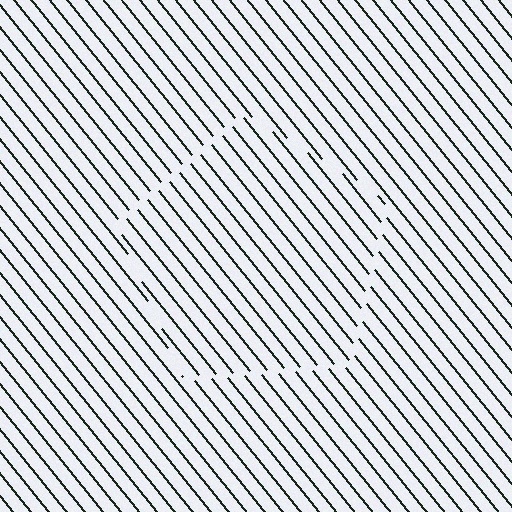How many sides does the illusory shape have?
5 sides — the line-ends trace a pentagon.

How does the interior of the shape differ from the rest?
The interior of the shape contains the same grating, shifted by half a period — the contour is defined by the phase discontinuity where line-ends from the inner and outer gratings abut.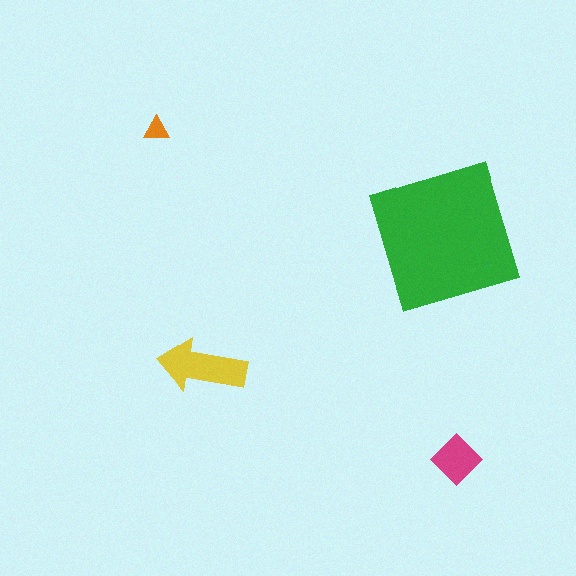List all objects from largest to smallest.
The green square, the yellow arrow, the magenta diamond, the orange triangle.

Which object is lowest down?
The magenta diamond is bottommost.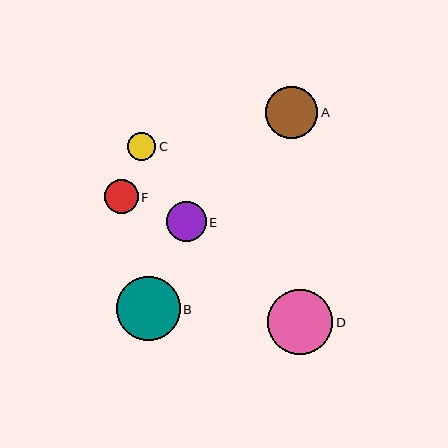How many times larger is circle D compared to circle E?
Circle D is approximately 1.6 times the size of circle E.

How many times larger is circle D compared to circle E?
Circle D is approximately 1.6 times the size of circle E.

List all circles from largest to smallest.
From largest to smallest: D, B, A, E, F, C.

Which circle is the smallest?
Circle C is the smallest with a size of approximately 28 pixels.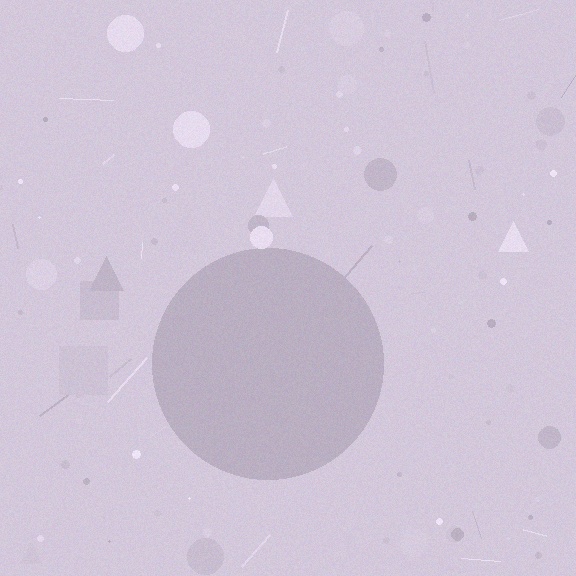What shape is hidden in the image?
A circle is hidden in the image.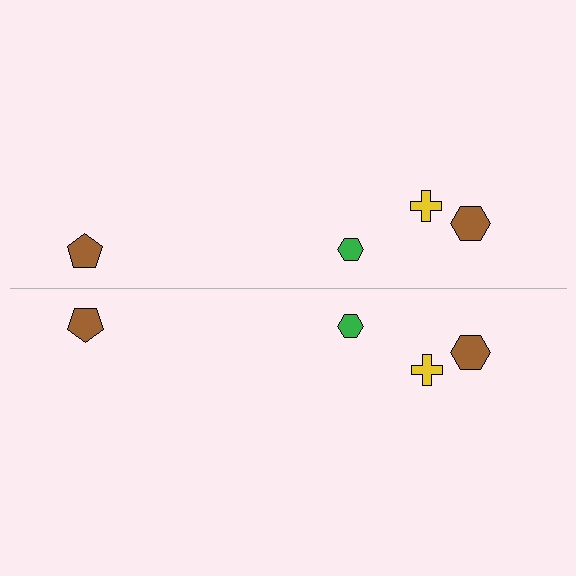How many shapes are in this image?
There are 8 shapes in this image.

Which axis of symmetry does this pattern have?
The pattern has a horizontal axis of symmetry running through the center of the image.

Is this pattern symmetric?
Yes, this pattern has bilateral (reflection) symmetry.